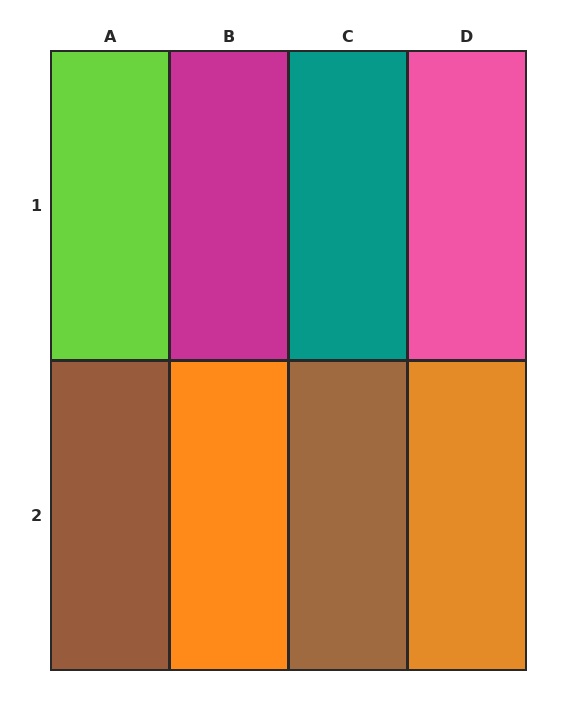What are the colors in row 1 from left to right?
Lime, magenta, teal, pink.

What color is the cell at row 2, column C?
Brown.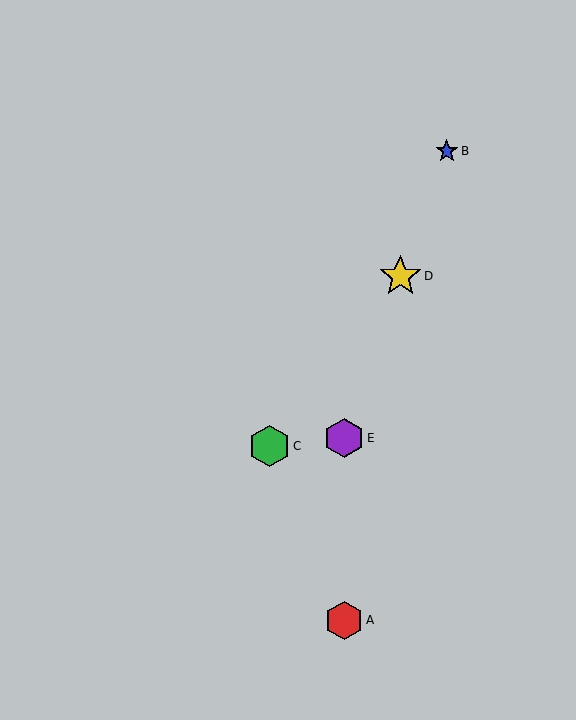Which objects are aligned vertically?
Objects A, E are aligned vertically.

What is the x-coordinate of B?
Object B is at x≈447.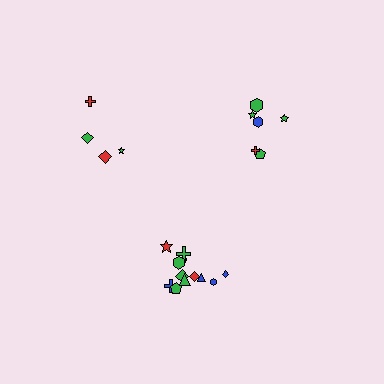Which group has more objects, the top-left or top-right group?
The top-right group.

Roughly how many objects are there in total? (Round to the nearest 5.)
Roughly 20 objects in total.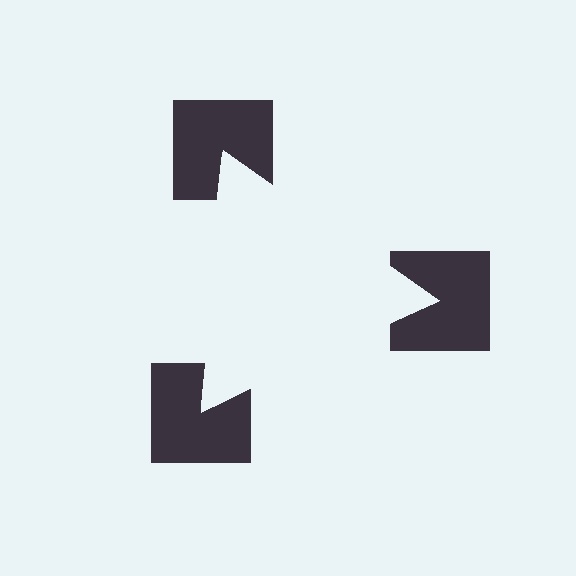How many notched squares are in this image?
There are 3 — one at each vertex of the illusory triangle.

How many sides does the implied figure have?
3 sides.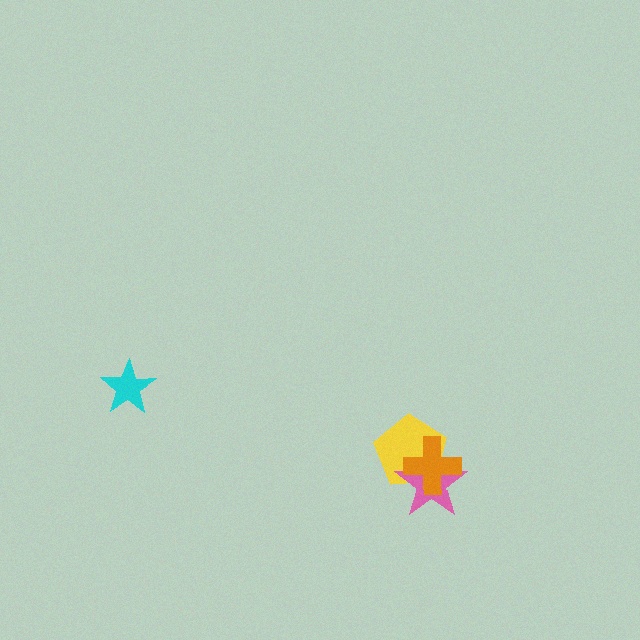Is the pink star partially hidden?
Yes, it is partially covered by another shape.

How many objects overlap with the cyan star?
0 objects overlap with the cyan star.